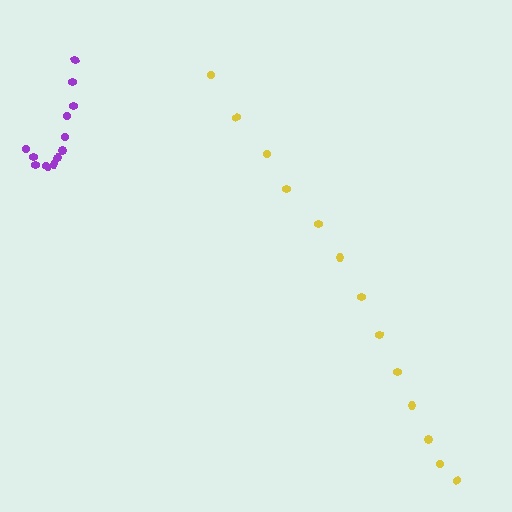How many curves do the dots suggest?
There are 2 distinct paths.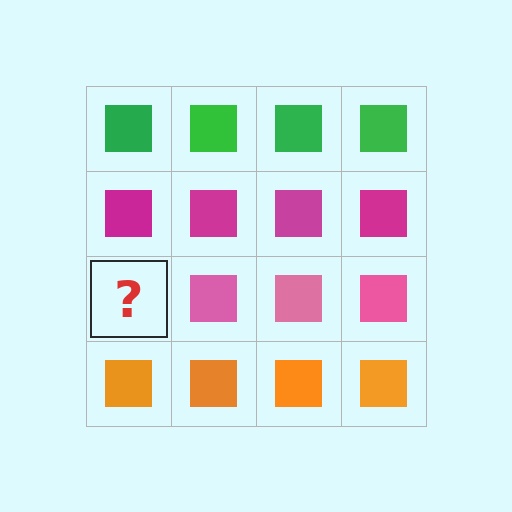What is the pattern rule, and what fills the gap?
The rule is that each row has a consistent color. The gap should be filled with a pink square.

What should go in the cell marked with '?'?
The missing cell should contain a pink square.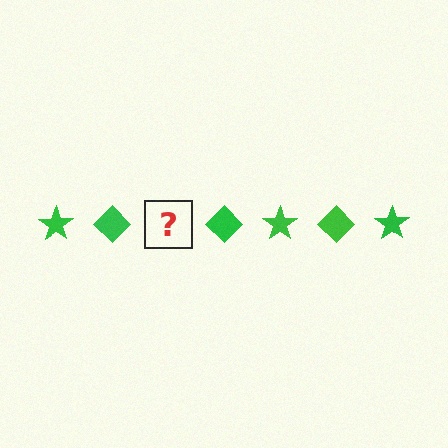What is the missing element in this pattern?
The missing element is a green star.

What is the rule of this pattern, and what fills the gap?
The rule is that the pattern cycles through star, diamond shapes in green. The gap should be filled with a green star.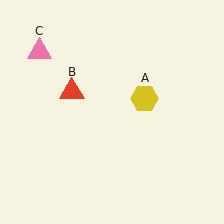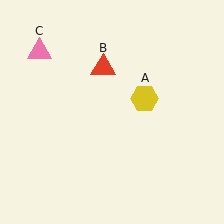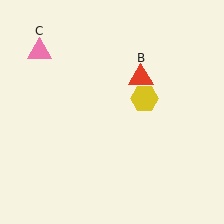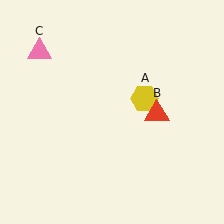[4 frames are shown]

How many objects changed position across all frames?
1 object changed position: red triangle (object B).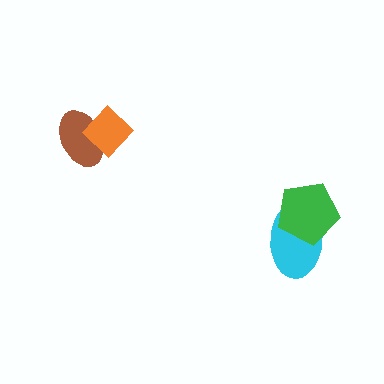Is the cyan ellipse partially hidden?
Yes, it is partially covered by another shape.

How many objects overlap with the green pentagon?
1 object overlaps with the green pentagon.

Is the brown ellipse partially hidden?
Yes, it is partially covered by another shape.